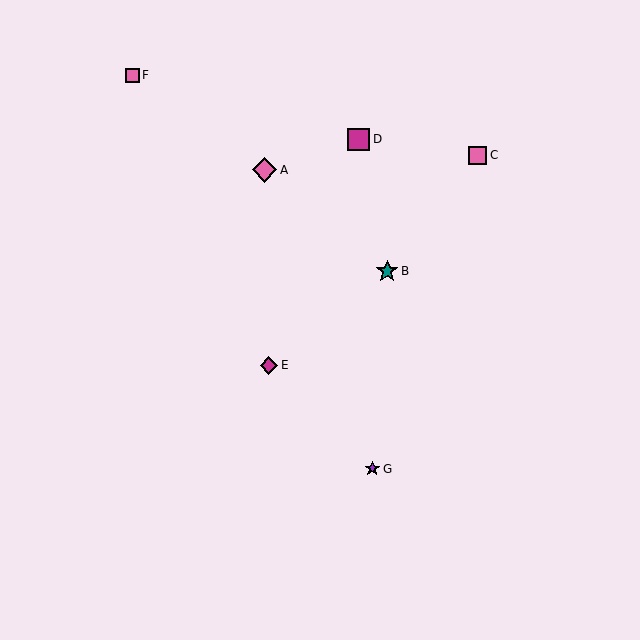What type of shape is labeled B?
Shape B is a teal star.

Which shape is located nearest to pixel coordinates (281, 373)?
The magenta diamond (labeled E) at (269, 365) is nearest to that location.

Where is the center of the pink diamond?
The center of the pink diamond is at (265, 170).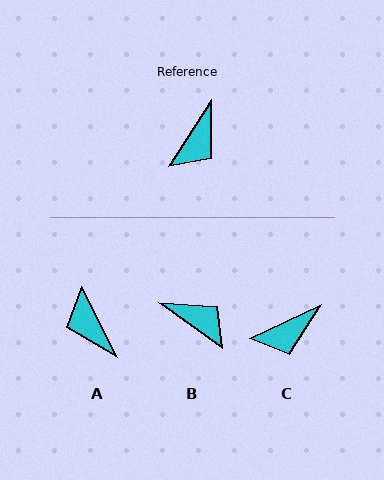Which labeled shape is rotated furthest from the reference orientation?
A, about 121 degrees away.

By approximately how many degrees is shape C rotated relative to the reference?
Approximately 32 degrees clockwise.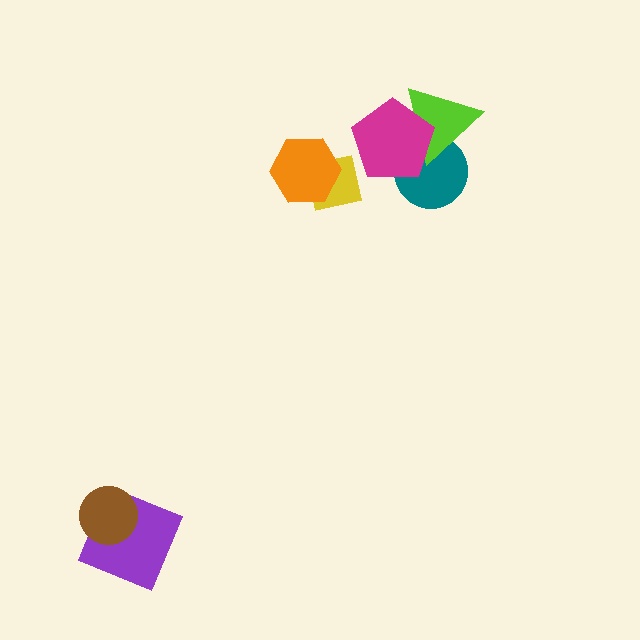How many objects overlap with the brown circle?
1 object overlaps with the brown circle.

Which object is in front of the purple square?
The brown circle is in front of the purple square.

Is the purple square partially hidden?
Yes, it is partially covered by another shape.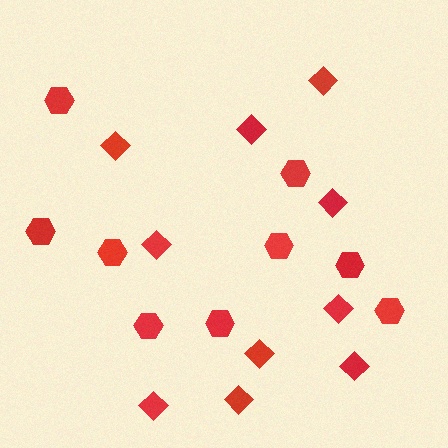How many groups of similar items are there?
There are 2 groups: one group of diamonds (10) and one group of hexagons (9).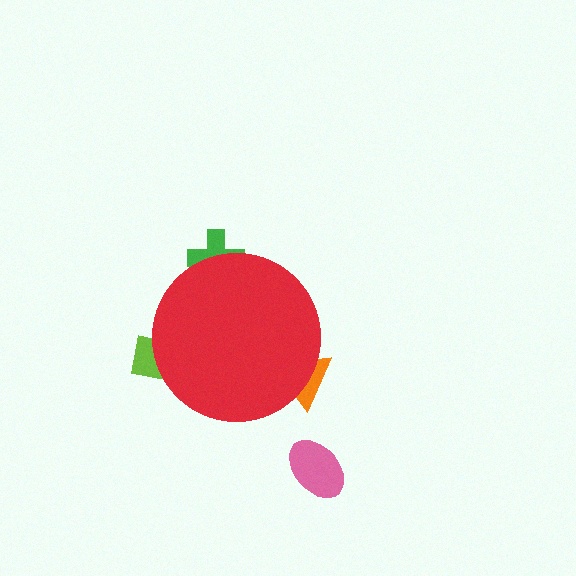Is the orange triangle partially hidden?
Yes, the orange triangle is partially hidden behind the red circle.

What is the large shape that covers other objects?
A red circle.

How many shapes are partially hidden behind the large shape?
3 shapes are partially hidden.